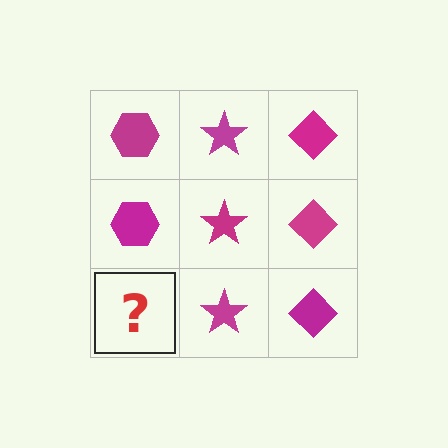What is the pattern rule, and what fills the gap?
The rule is that each column has a consistent shape. The gap should be filled with a magenta hexagon.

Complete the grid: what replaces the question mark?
The question mark should be replaced with a magenta hexagon.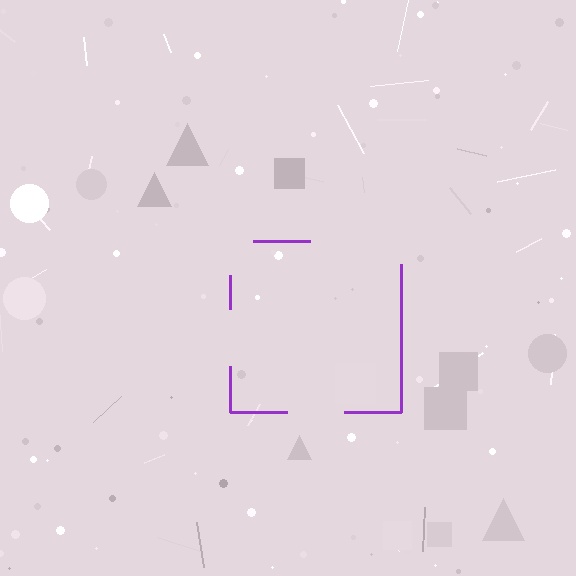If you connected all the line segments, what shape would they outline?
They would outline a square.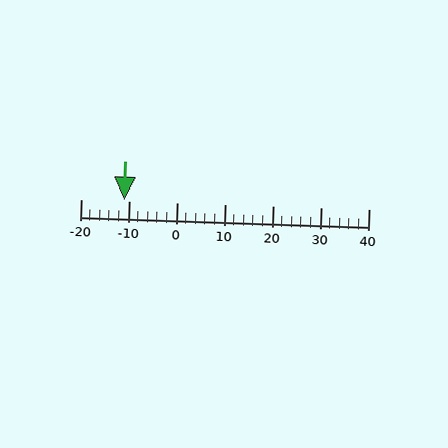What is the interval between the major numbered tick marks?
The major tick marks are spaced 10 units apart.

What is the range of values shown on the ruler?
The ruler shows values from -20 to 40.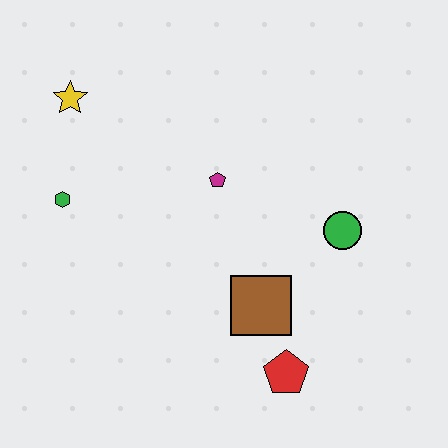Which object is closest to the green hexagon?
The yellow star is closest to the green hexagon.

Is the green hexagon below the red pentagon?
No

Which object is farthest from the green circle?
The yellow star is farthest from the green circle.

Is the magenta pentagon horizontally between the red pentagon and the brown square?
No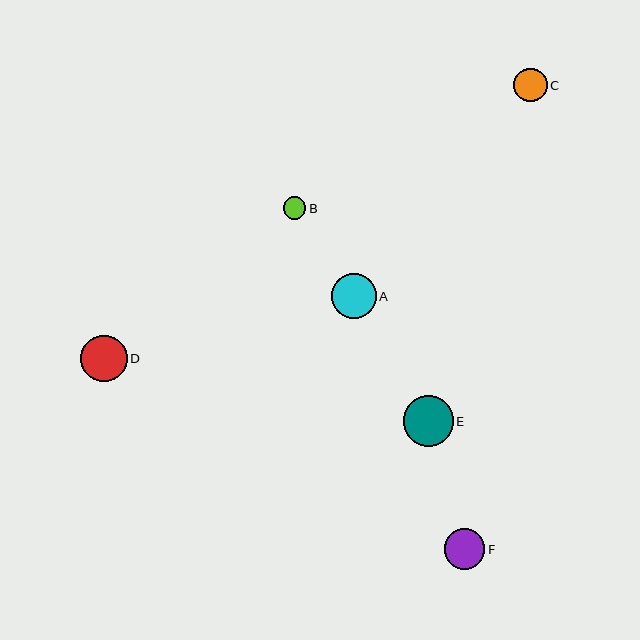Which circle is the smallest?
Circle B is the smallest with a size of approximately 22 pixels.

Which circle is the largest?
Circle E is the largest with a size of approximately 50 pixels.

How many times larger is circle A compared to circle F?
Circle A is approximately 1.1 times the size of circle F.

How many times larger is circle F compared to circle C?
Circle F is approximately 1.2 times the size of circle C.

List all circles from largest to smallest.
From largest to smallest: E, D, A, F, C, B.